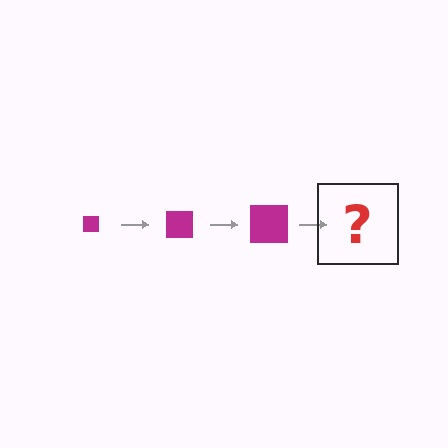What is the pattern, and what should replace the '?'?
The pattern is that the square gets progressively larger each step. The '?' should be a magenta square, larger than the previous one.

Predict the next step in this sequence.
The next step is a magenta square, larger than the previous one.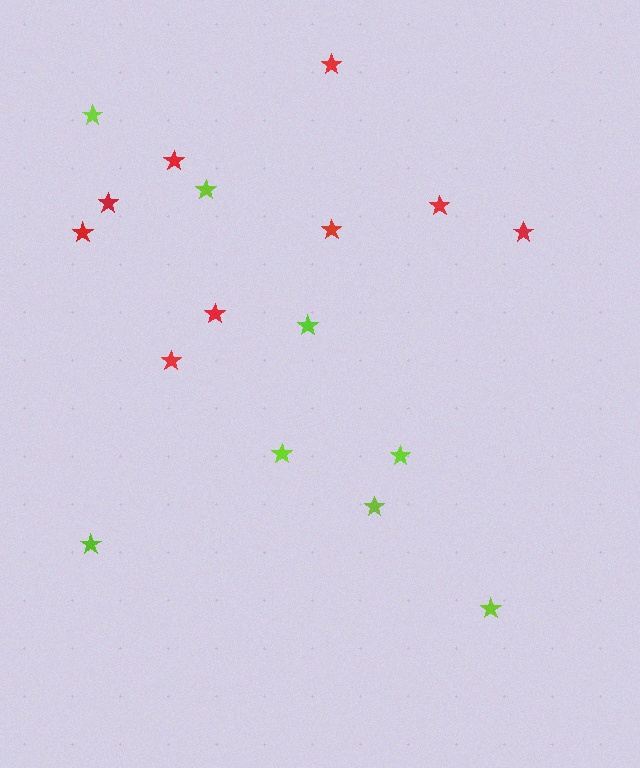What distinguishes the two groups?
There are 2 groups: one group of red stars (9) and one group of lime stars (8).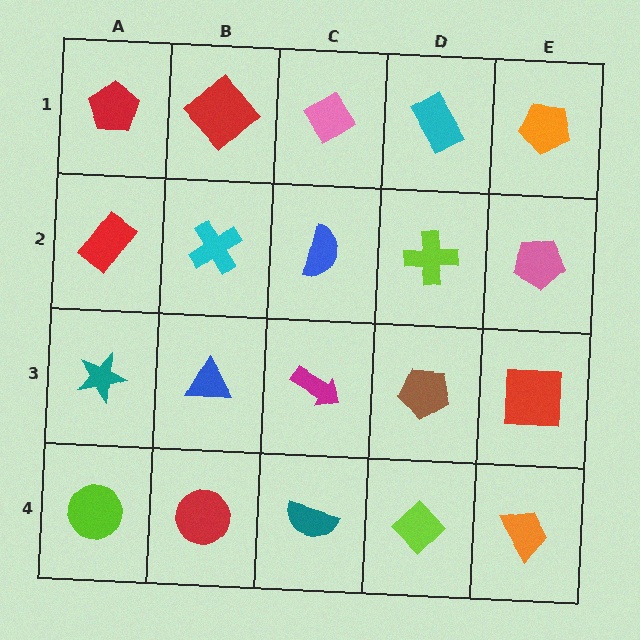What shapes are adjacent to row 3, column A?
A red rectangle (row 2, column A), a lime circle (row 4, column A), a blue triangle (row 3, column B).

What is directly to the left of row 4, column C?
A red circle.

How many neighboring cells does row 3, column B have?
4.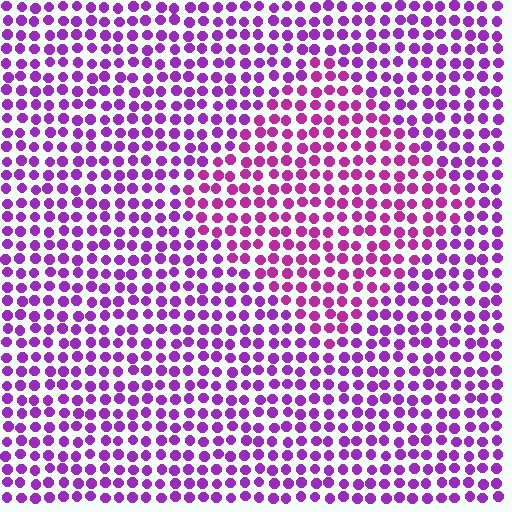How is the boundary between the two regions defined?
The boundary is defined purely by a slight shift in hue (about 25 degrees). Spacing, size, and orientation are identical on both sides.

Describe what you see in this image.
The image is filled with small purple elements in a uniform arrangement. A diamond-shaped region is visible where the elements are tinted to a slightly different hue, forming a subtle color boundary.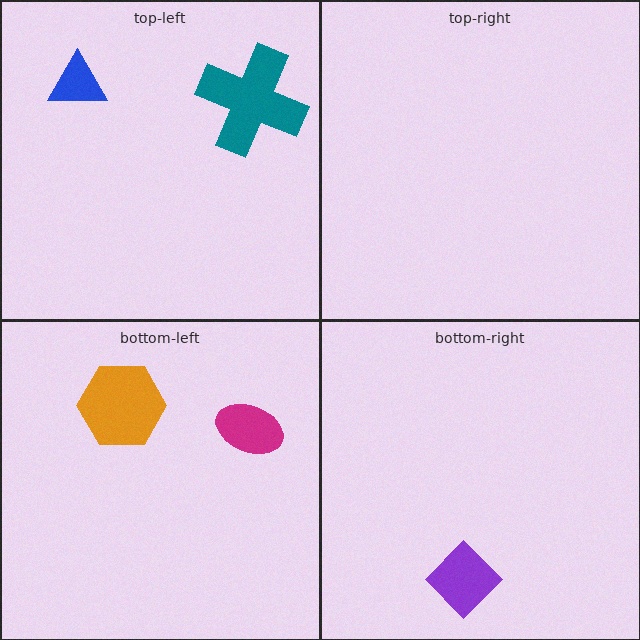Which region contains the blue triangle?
The top-left region.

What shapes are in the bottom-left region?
The orange hexagon, the magenta ellipse.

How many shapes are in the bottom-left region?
2.